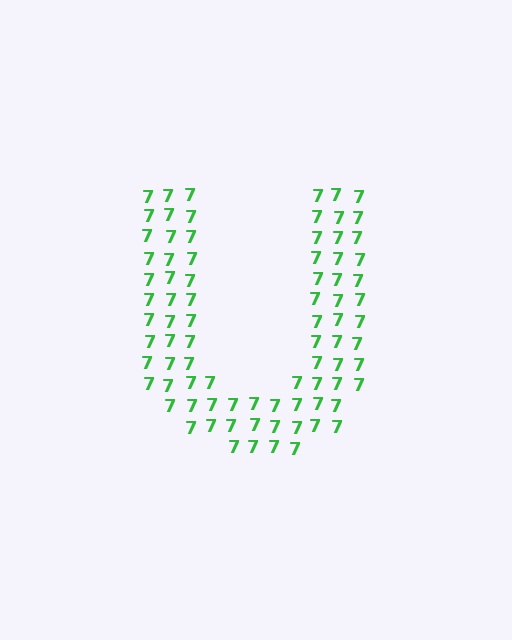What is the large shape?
The large shape is the letter U.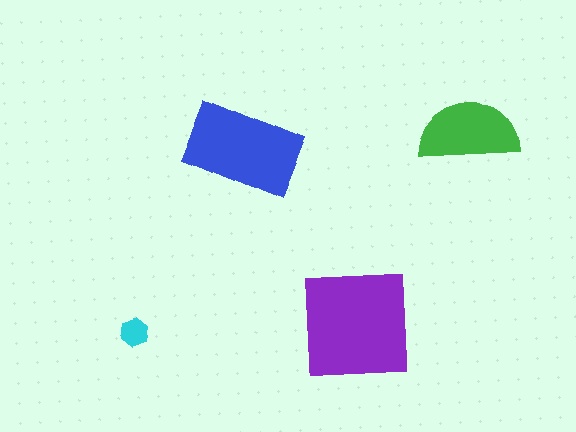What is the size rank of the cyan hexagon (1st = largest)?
4th.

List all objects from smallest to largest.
The cyan hexagon, the green semicircle, the blue rectangle, the purple square.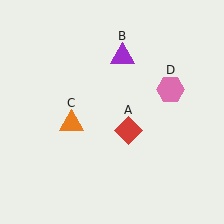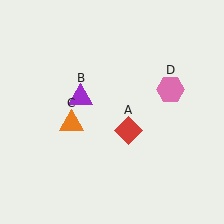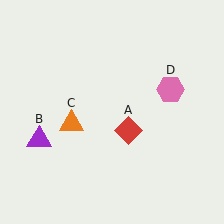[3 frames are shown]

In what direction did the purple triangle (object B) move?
The purple triangle (object B) moved down and to the left.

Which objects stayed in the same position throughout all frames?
Red diamond (object A) and orange triangle (object C) and pink hexagon (object D) remained stationary.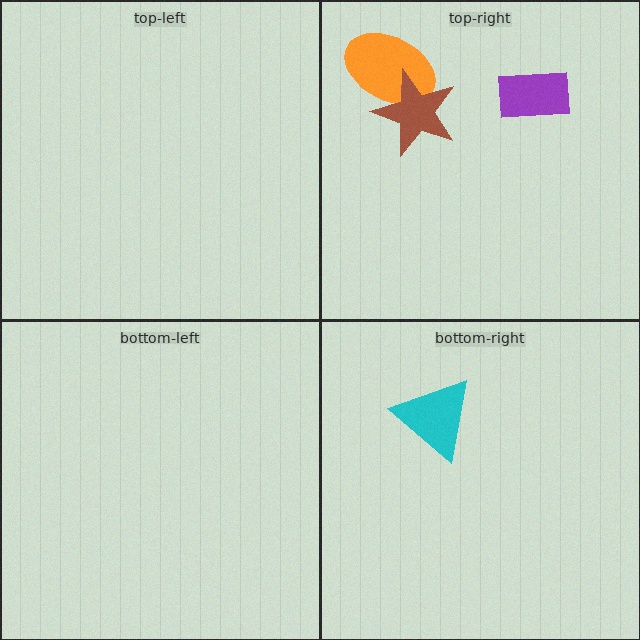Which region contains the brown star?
The top-right region.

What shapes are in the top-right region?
The purple rectangle, the orange ellipse, the brown star.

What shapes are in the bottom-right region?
The cyan triangle.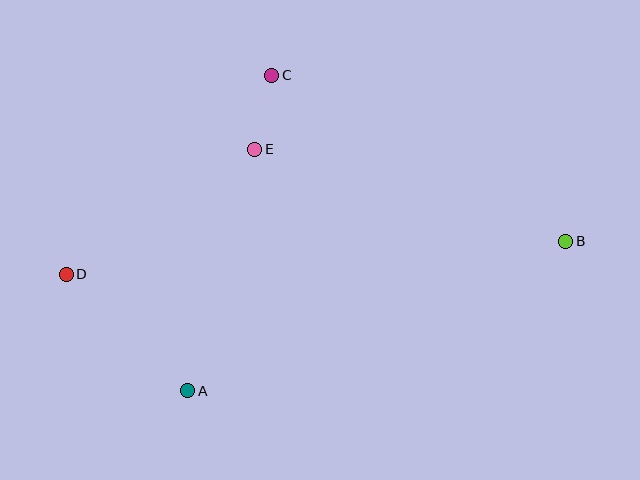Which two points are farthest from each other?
Points B and D are farthest from each other.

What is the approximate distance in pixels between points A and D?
The distance between A and D is approximately 168 pixels.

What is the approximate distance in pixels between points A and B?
The distance between A and B is approximately 406 pixels.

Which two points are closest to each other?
Points C and E are closest to each other.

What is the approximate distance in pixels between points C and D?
The distance between C and D is approximately 286 pixels.